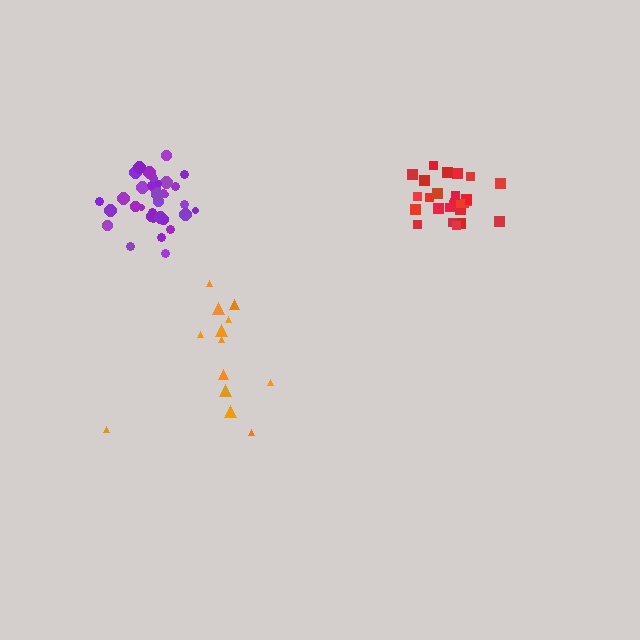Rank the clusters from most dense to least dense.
purple, red, orange.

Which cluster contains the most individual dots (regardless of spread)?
Purple (35).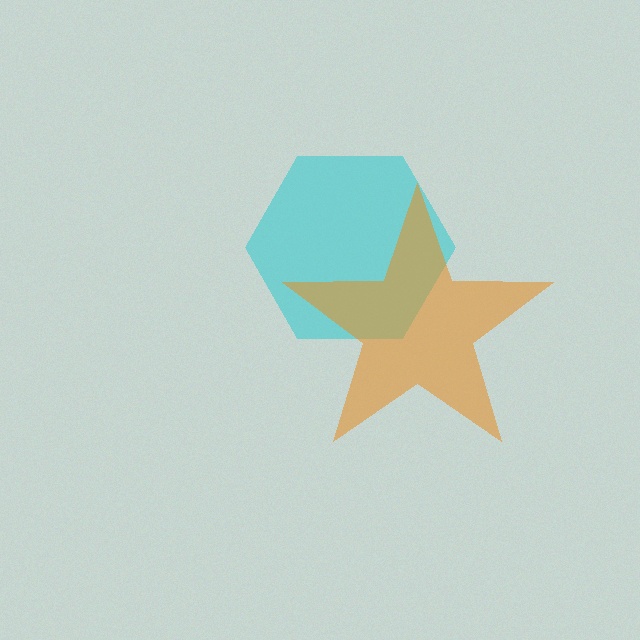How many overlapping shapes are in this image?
There are 2 overlapping shapes in the image.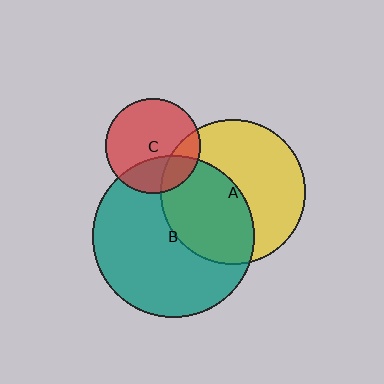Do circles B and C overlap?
Yes.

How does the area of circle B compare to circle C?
Approximately 2.9 times.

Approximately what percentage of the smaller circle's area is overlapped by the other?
Approximately 30%.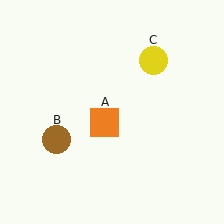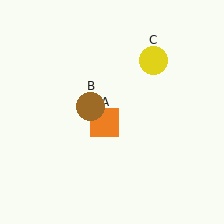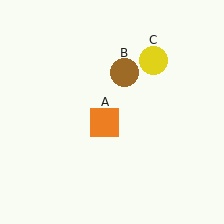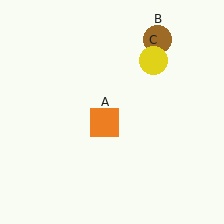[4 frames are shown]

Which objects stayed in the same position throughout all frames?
Orange square (object A) and yellow circle (object C) remained stationary.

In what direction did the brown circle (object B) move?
The brown circle (object B) moved up and to the right.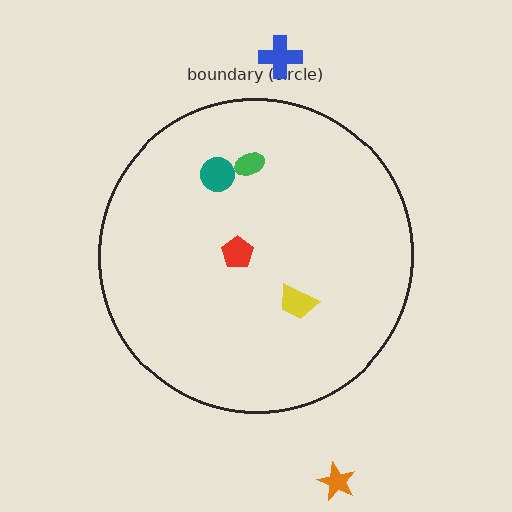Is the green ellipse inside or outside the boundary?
Inside.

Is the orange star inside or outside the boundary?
Outside.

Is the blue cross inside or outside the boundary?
Outside.